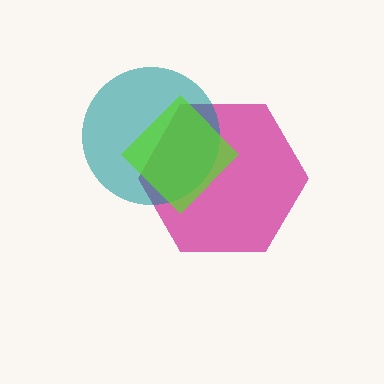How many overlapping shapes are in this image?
There are 3 overlapping shapes in the image.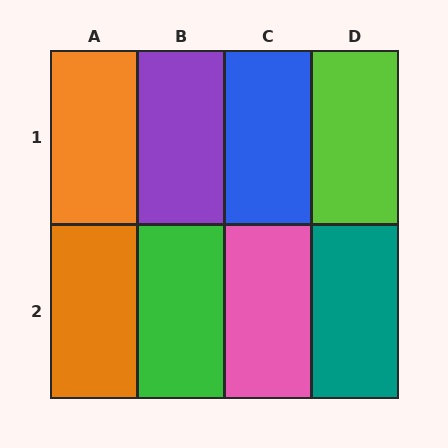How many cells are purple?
1 cell is purple.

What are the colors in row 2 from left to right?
Orange, green, pink, teal.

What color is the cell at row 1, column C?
Blue.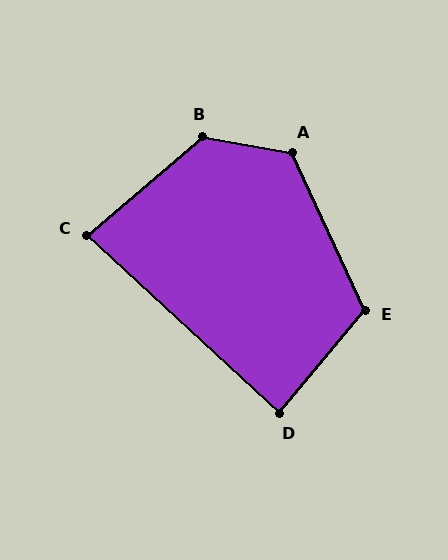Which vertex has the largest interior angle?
B, at approximately 130 degrees.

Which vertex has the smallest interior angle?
C, at approximately 83 degrees.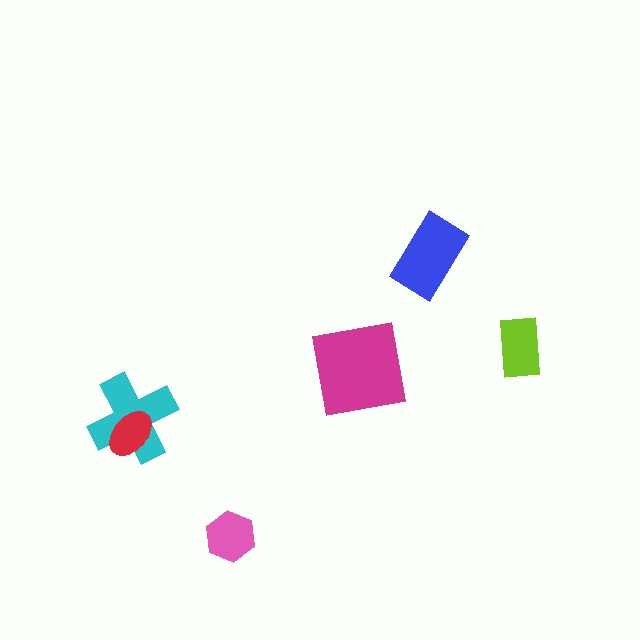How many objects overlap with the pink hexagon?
0 objects overlap with the pink hexagon.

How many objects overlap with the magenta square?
0 objects overlap with the magenta square.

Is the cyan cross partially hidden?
Yes, it is partially covered by another shape.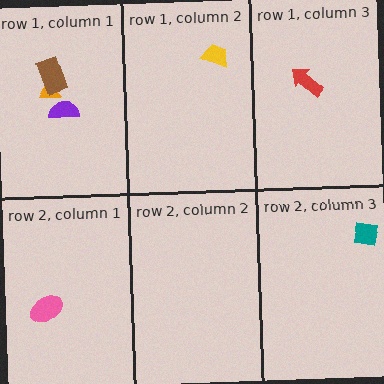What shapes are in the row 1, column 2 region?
The yellow trapezoid.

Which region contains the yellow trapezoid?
The row 1, column 2 region.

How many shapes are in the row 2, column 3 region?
1.